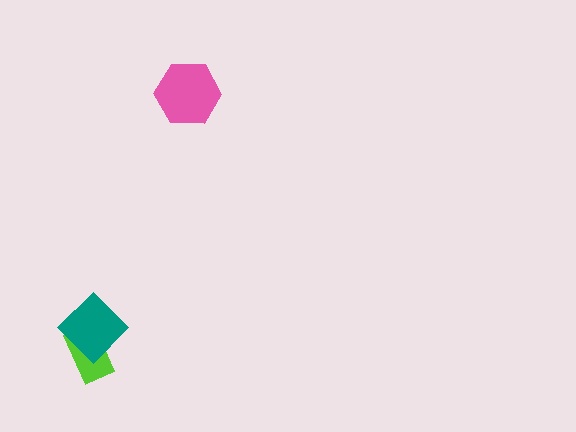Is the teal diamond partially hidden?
No, no other shape covers it.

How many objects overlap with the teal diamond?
1 object overlaps with the teal diamond.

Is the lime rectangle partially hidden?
Yes, it is partially covered by another shape.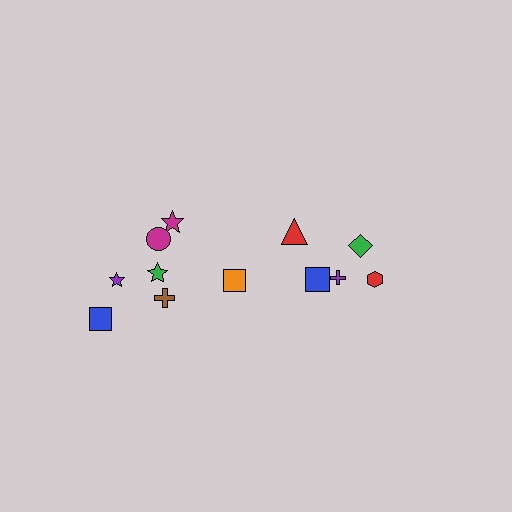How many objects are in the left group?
There are 7 objects.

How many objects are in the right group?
There are 5 objects.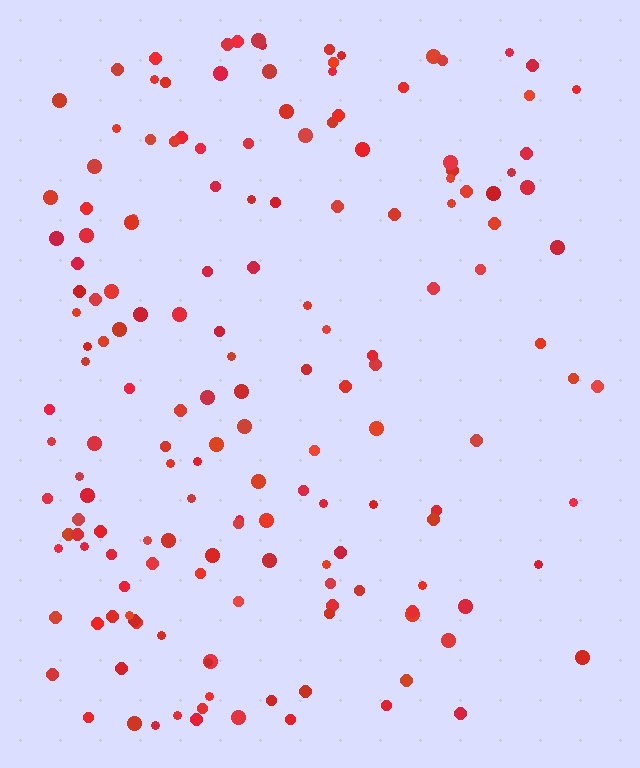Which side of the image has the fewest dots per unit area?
The right.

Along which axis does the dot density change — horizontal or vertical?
Horizontal.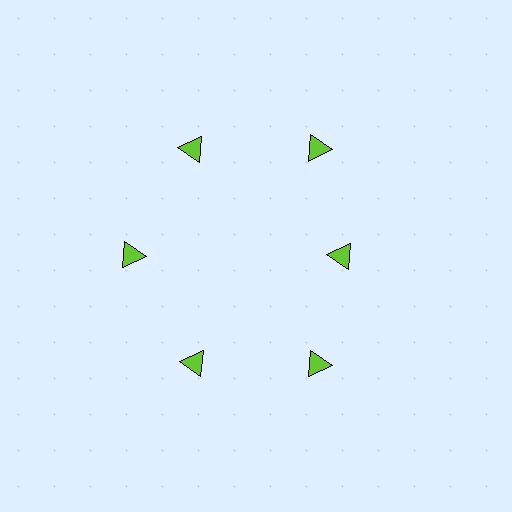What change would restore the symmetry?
The symmetry would be restored by moving it outward, back onto the ring so that all 6 triangles sit at equal angles and equal distance from the center.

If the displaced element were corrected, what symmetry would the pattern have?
It would have 6-fold rotational symmetry — the pattern would map onto itself every 60 degrees.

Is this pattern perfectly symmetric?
No. The 6 lime triangles are arranged in a ring, but one element near the 3 o'clock position is pulled inward toward the center, breaking the 6-fold rotational symmetry.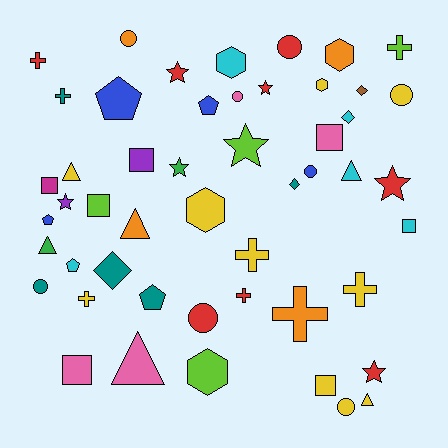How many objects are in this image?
There are 50 objects.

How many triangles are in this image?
There are 6 triangles.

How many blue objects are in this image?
There are 4 blue objects.